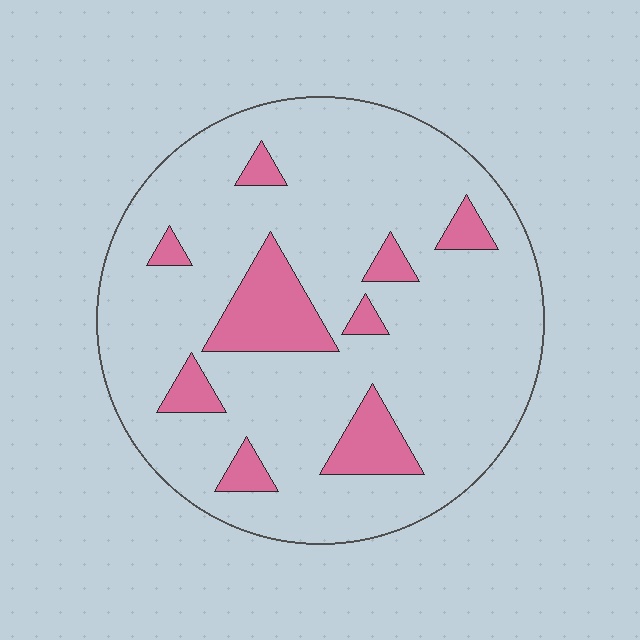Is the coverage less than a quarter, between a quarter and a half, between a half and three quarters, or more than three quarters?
Less than a quarter.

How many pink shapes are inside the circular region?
9.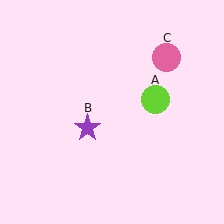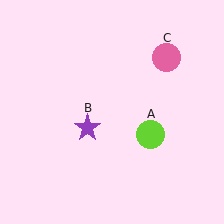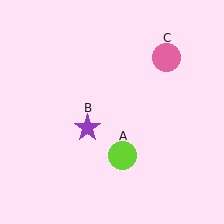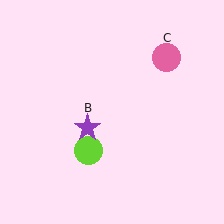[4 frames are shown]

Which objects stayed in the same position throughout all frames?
Purple star (object B) and pink circle (object C) remained stationary.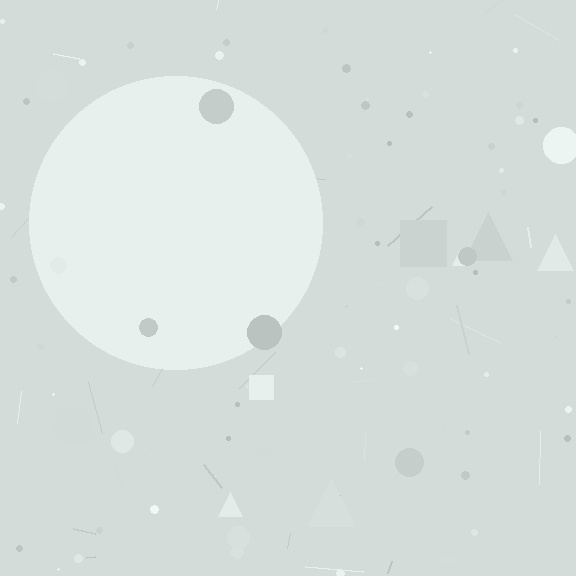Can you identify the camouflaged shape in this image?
The camouflaged shape is a circle.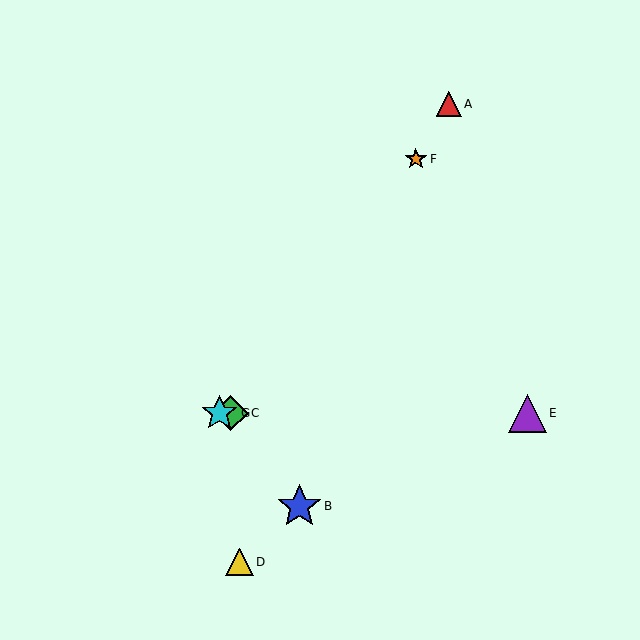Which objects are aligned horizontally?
Objects C, E, G are aligned horizontally.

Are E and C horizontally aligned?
Yes, both are at y≈413.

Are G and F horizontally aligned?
No, G is at y≈413 and F is at y≈159.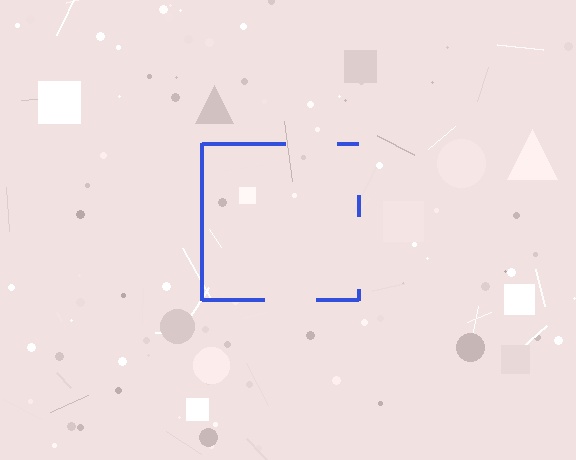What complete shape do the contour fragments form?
The contour fragments form a square.